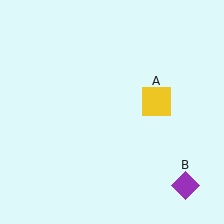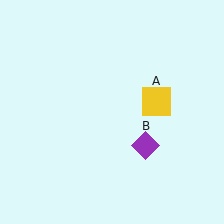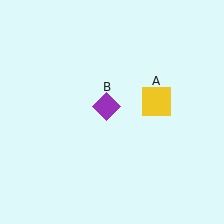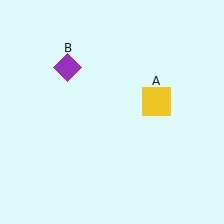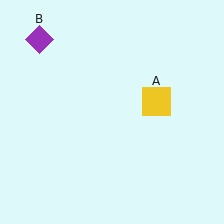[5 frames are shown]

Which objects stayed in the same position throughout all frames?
Yellow square (object A) remained stationary.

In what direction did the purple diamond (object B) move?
The purple diamond (object B) moved up and to the left.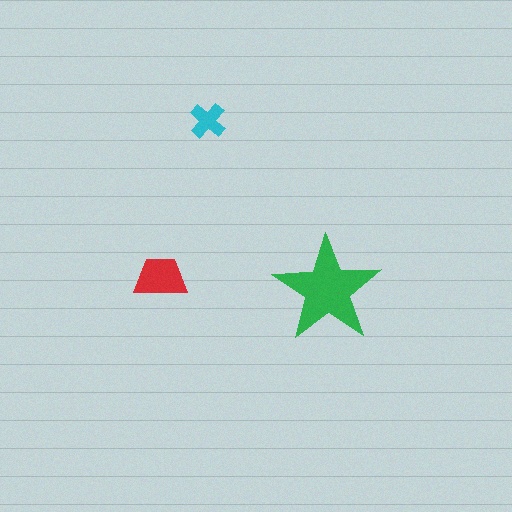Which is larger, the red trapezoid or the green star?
The green star.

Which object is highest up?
The cyan cross is topmost.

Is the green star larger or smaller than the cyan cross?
Larger.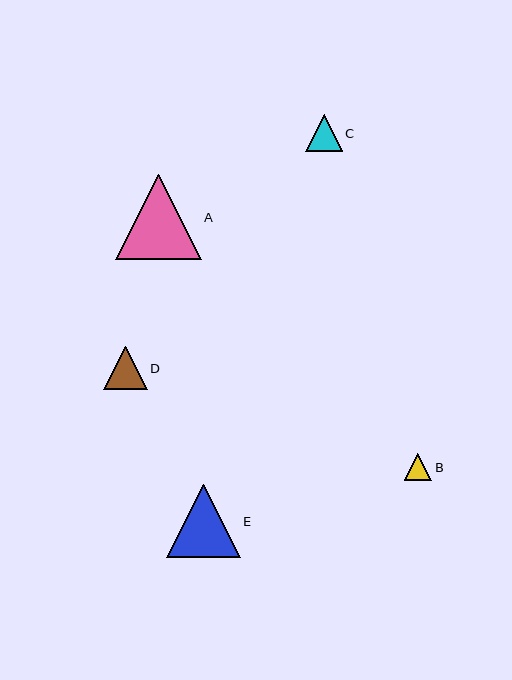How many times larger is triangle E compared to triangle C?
Triangle E is approximately 2.0 times the size of triangle C.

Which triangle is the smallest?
Triangle B is the smallest with a size of approximately 27 pixels.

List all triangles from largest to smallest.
From largest to smallest: A, E, D, C, B.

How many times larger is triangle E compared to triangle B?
Triangle E is approximately 2.7 times the size of triangle B.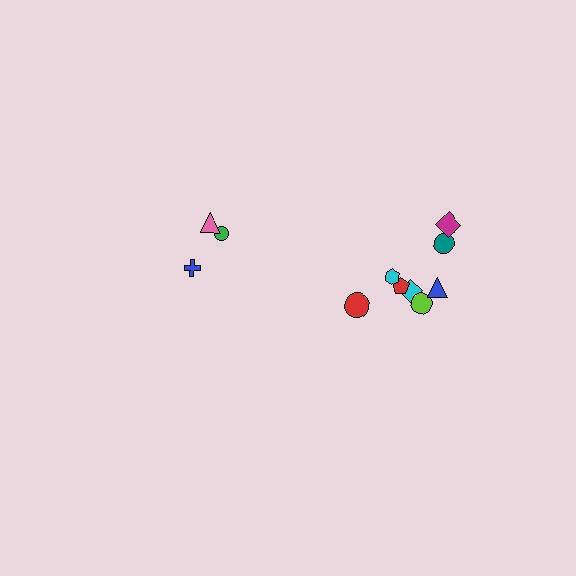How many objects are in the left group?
There are 3 objects.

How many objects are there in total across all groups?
There are 11 objects.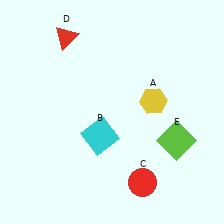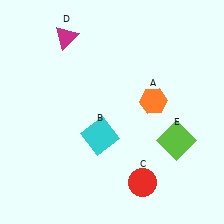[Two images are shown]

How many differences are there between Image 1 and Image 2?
There are 2 differences between the two images.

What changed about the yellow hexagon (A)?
In Image 1, A is yellow. In Image 2, it changed to orange.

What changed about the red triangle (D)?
In Image 1, D is red. In Image 2, it changed to magenta.